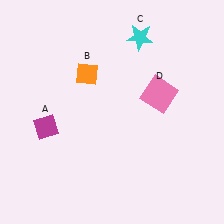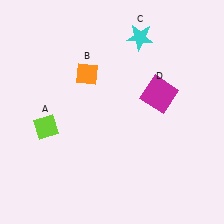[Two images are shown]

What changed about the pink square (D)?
In Image 1, D is pink. In Image 2, it changed to magenta.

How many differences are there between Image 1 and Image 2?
There are 2 differences between the two images.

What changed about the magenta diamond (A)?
In Image 1, A is magenta. In Image 2, it changed to lime.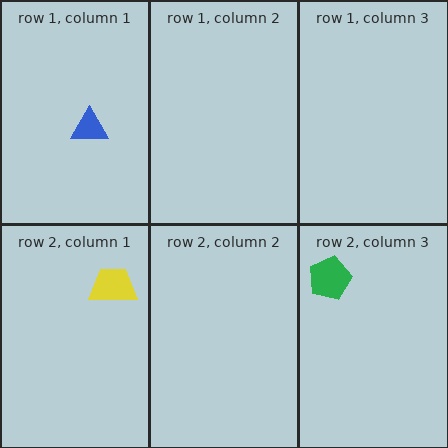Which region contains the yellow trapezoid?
The row 2, column 1 region.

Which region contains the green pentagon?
The row 2, column 3 region.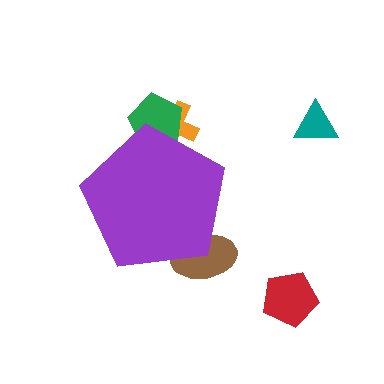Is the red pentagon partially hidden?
No, the red pentagon is fully visible.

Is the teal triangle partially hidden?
No, the teal triangle is fully visible.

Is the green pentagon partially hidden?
Yes, the green pentagon is partially hidden behind the purple pentagon.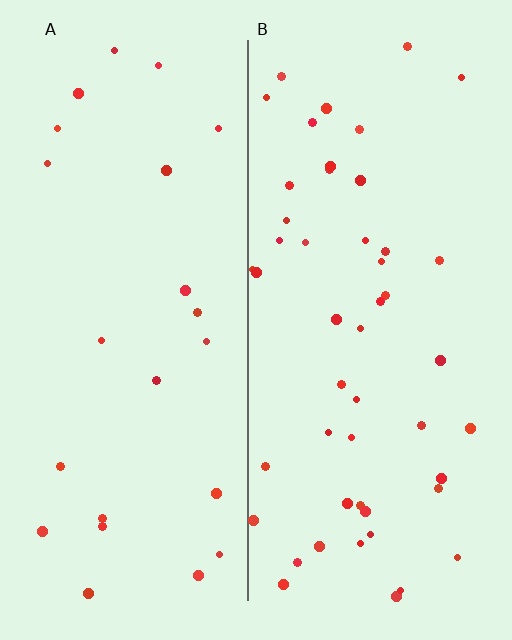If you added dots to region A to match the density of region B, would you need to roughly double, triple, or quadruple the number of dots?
Approximately double.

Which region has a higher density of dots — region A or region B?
B (the right).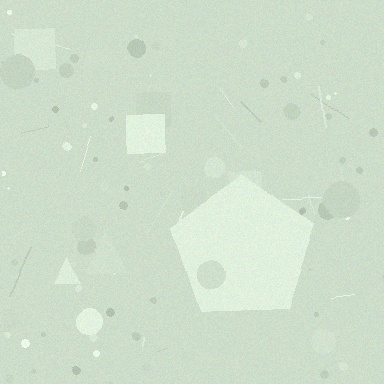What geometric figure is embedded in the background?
A pentagon is embedded in the background.